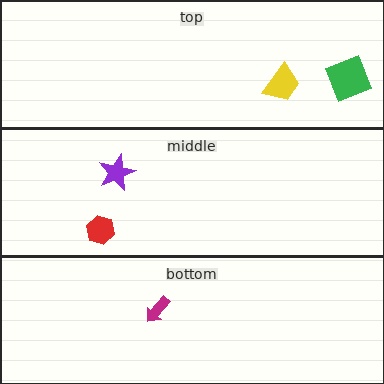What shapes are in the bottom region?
The magenta arrow.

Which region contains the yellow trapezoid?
The top region.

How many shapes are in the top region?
2.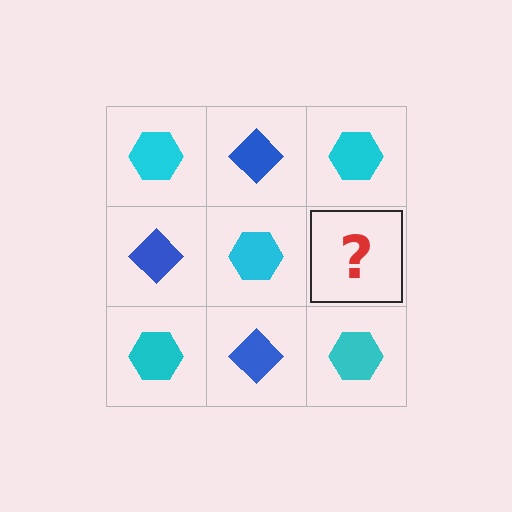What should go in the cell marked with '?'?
The missing cell should contain a blue diamond.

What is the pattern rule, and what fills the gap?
The rule is that it alternates cyan hexagon and blue diamond in a checkerboard pattern. The gap should be filled with a blue diamond.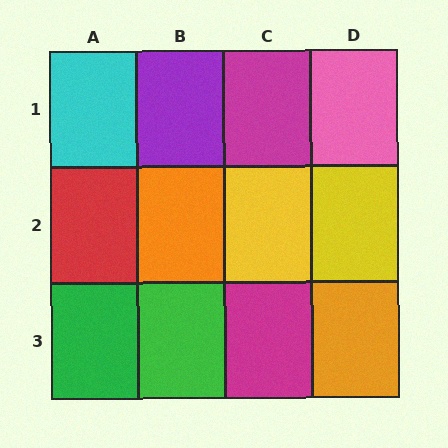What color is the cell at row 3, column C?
Magenta.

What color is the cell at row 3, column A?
Green.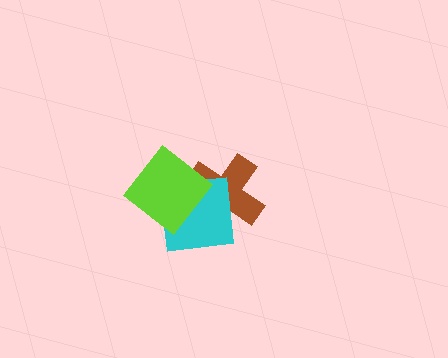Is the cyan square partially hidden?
Yes, it is partially covered by another shape.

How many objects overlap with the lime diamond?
2 objects overlap with the lime diamond.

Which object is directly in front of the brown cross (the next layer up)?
The cyan square is directly in front of the brown cross.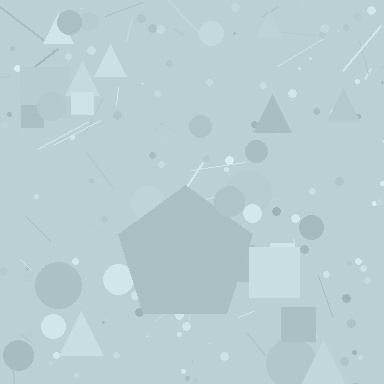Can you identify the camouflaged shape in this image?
The camouflaged shape is a pentagon.